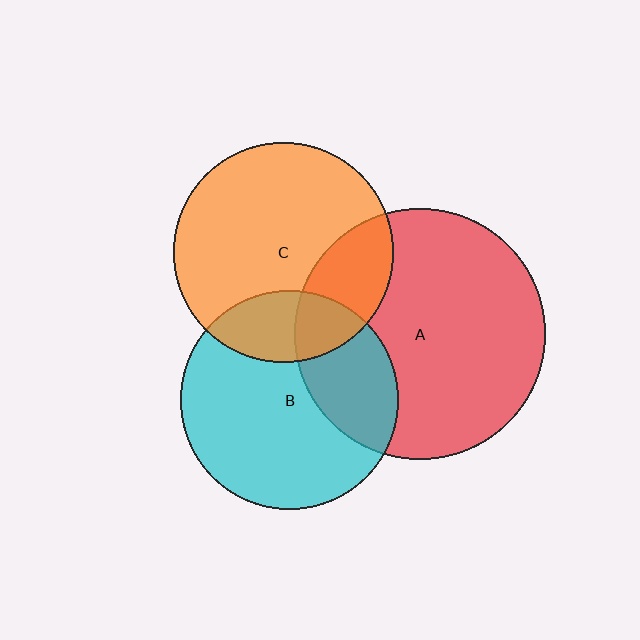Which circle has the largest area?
Circle A (red).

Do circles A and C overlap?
Yes.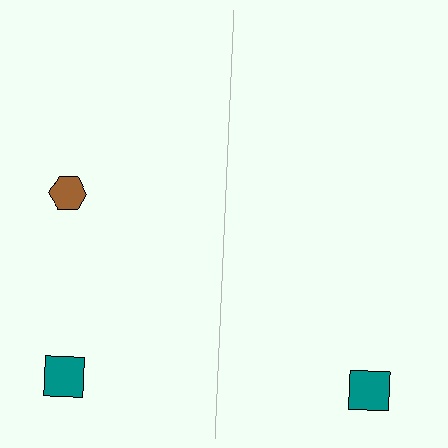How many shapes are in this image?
There are 3 shapes in this image.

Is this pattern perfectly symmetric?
No, the pattern is not perfectly symmetric. A brown hexagon is missing from the right side.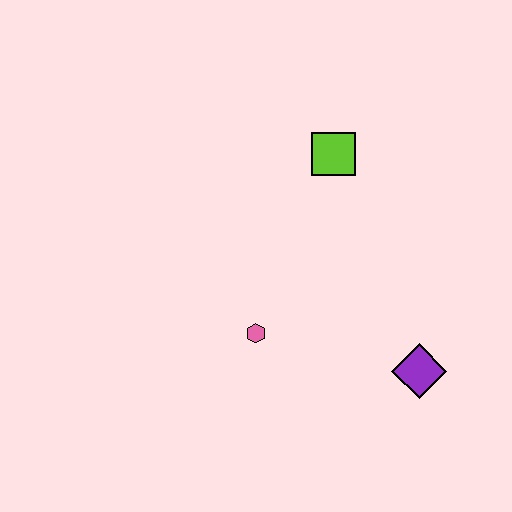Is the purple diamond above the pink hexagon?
No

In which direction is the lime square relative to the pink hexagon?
The lime square is above the pink hexagon.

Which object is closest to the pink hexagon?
The purple diamond is closest to the pink hexagon.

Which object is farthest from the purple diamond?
The lime square is farthest from the purple diamond.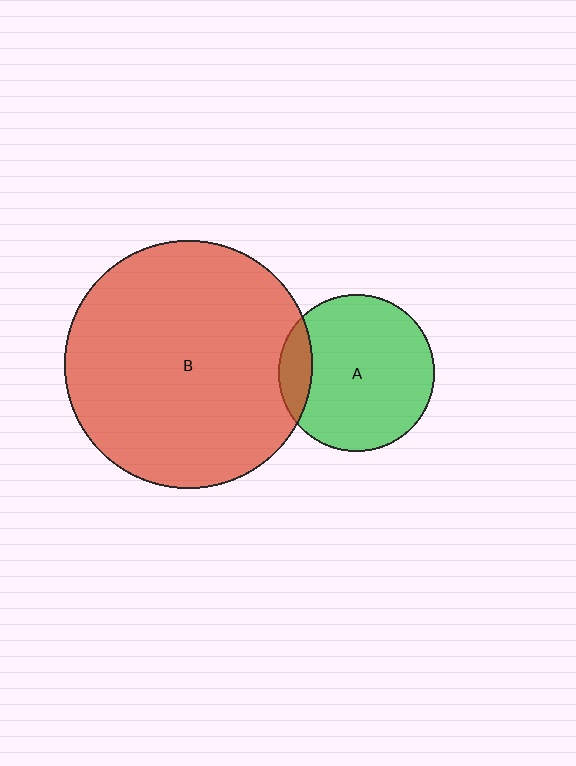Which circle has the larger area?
Circle B (red).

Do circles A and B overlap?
Yes.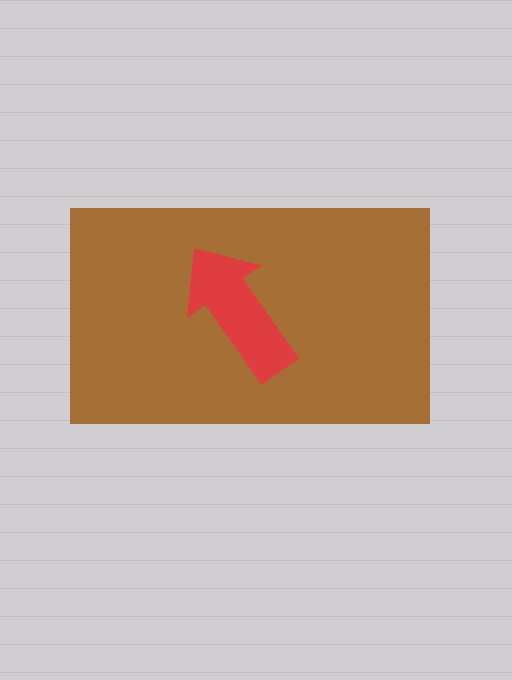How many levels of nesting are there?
2.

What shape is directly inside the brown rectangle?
The red arrow.